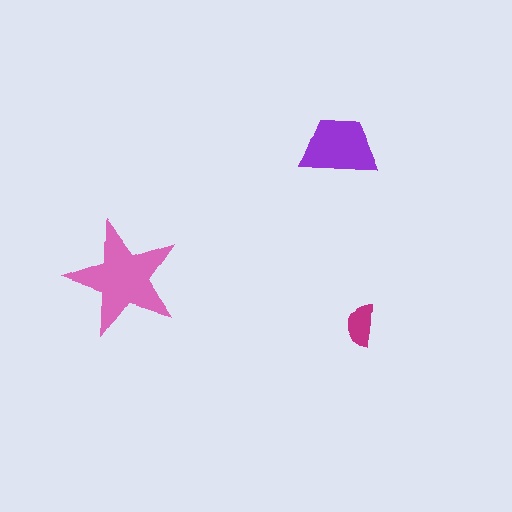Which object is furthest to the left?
The pink star is leftmost.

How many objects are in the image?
There are 3 objects in the image.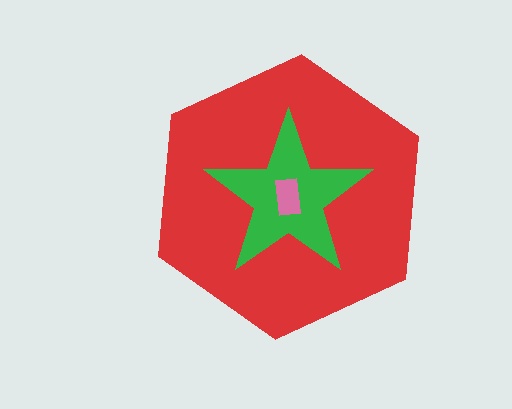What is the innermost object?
The pink rectangle.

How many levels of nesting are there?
3.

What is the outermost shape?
The red hexagon.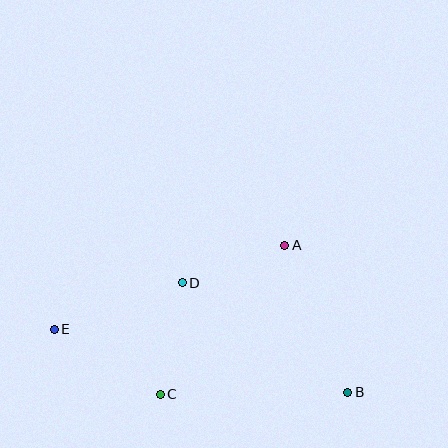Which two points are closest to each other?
Points A and D are closest to each other.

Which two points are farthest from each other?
Points B and E are farthest from each other.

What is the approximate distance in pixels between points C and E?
The distance between C and E is approximately 124 pixels.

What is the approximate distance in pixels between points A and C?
The distance between A and C is approximately 195 pixels.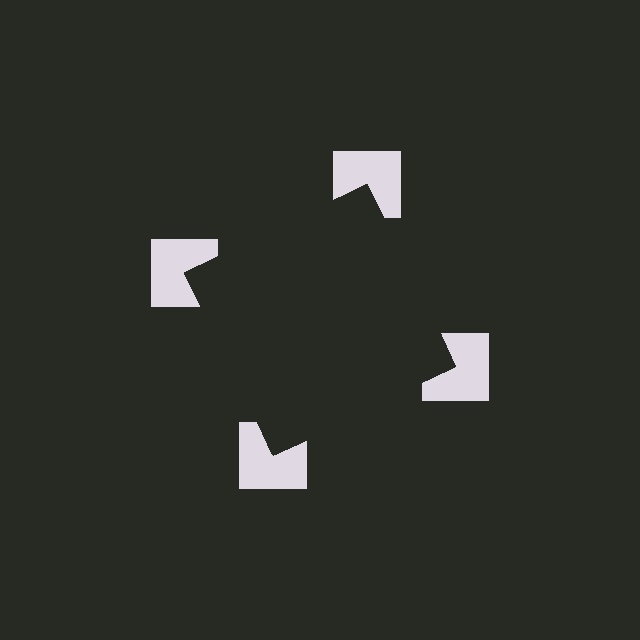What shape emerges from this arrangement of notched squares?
An illusory square — its edges are inferred from the aligned wedge cuts in the notched squares, not physically drawn.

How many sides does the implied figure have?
4 sides.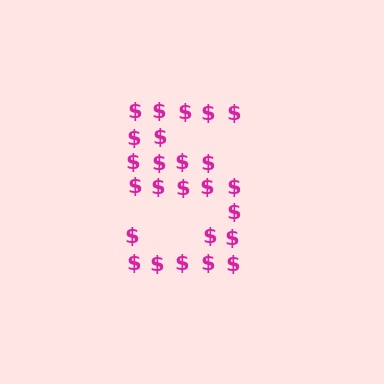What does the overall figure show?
The overall figure shows the digit 5.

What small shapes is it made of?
It is made of small dollar signs.